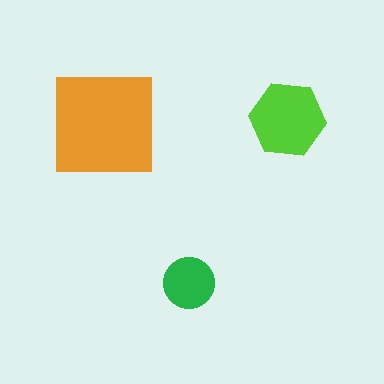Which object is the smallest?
The green circle.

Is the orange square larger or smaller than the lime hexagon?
Larger.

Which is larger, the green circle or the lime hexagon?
The lime hexagon.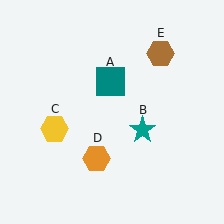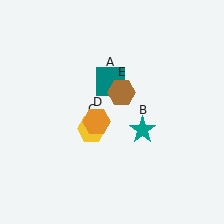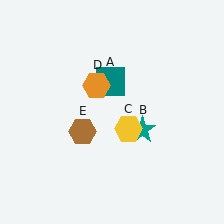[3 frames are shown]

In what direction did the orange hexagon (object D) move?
The orange hexagon (object D) moved up.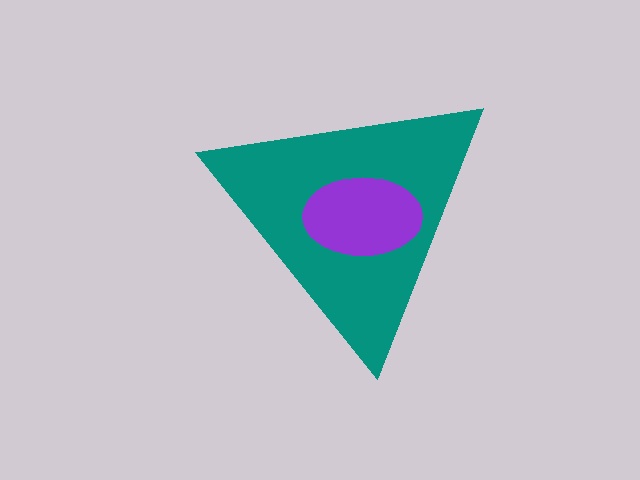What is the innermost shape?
The purple ellipse.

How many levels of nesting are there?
2.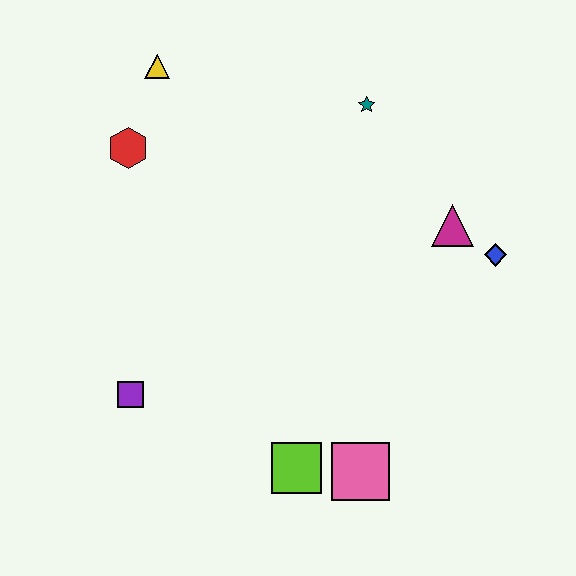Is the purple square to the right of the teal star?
No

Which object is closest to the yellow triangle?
The red hexagon is closest to the yellow triangle.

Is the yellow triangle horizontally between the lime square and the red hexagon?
Yes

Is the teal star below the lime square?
No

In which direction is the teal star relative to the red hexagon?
The teal star is to the right of the red hexagon.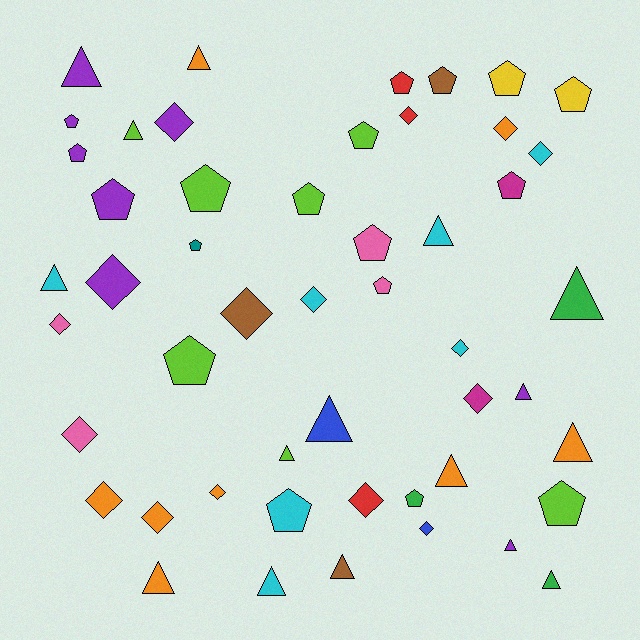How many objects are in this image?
There are 50 objects.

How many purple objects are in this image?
There are 8 purple objects.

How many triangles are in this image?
There are 16 triangles.